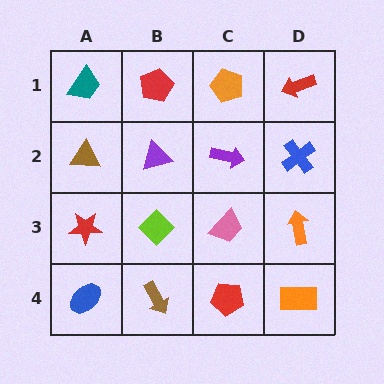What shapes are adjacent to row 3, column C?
A purple arrow (row 2, column C), a red pentagon (row 4, column C), a lime diamond (row 3, column B), an orange arrow (row 3, column D).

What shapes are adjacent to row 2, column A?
A teal trapezoid (row 1, column A), a red star (row 3, column A), a purple triangle (row 2, column B).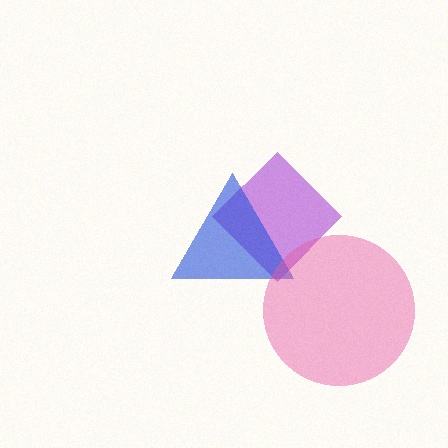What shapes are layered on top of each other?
The layered shapes are: a purple diamond, a blue triangle, a pink circle.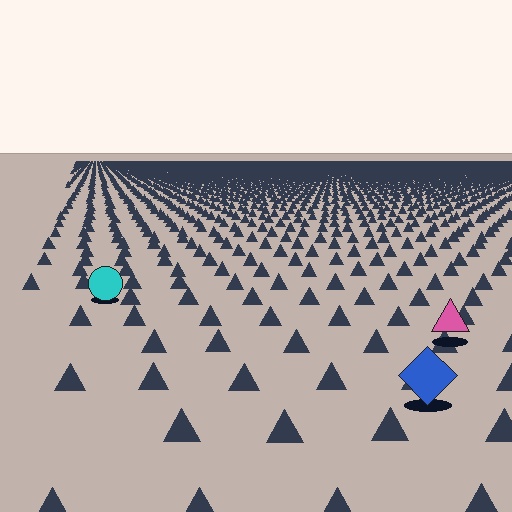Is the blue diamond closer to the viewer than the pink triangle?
Yes. The blue diamond is closer — you can tell from the texture gradient: the ground texture is coarser near it.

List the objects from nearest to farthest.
From nearest to farthest: the blue diamond, the pink triangle, the cyan circle.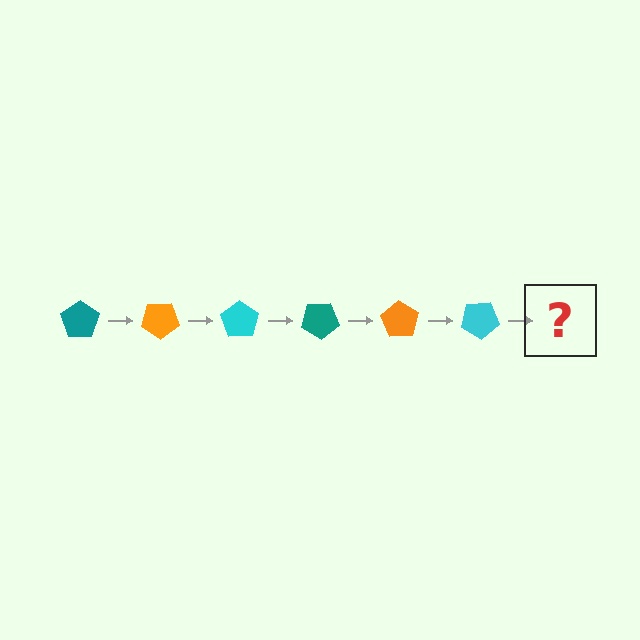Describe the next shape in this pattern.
It should be a teal pentagon, rotated 210 degrees from the start.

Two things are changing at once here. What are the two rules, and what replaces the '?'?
The two rules are that it rotates 35 degrees each step and the color cycles through teal, orange, and cyan. The '?' should be a teal pentagon, rotated 210 degrees from the start.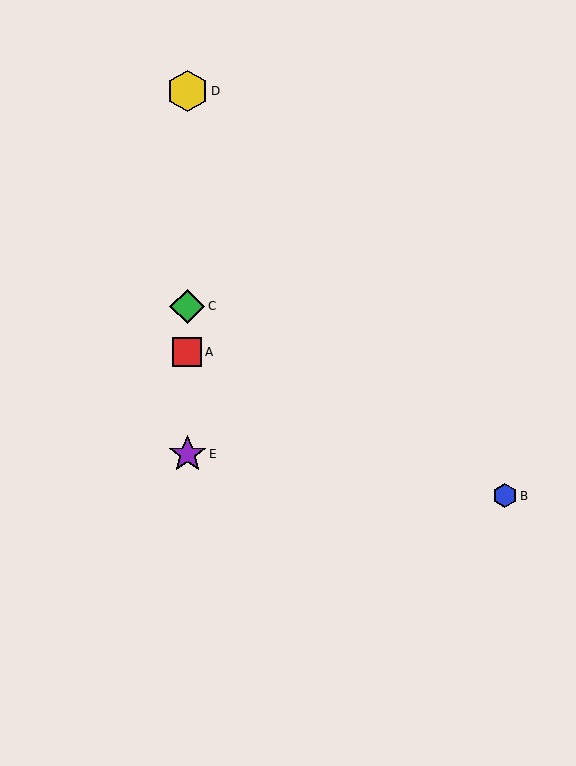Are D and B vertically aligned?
No, D is at x≈187 and B is at x≈505.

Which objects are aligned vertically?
Objects A, C, D, E are aligned vertically.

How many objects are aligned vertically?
4 objects (A, C, D, E) are aligned vertically.